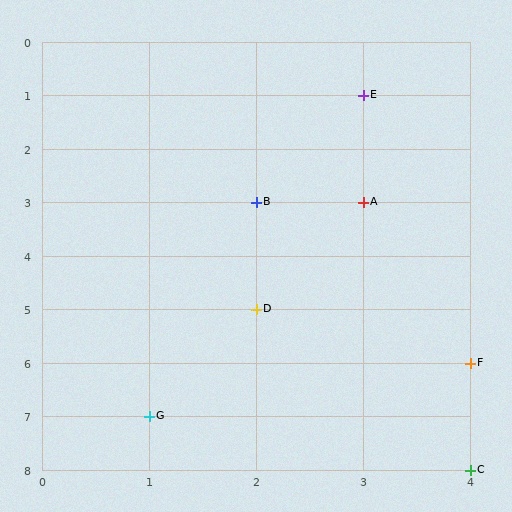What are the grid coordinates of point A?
Point A is at grid coordinates (3, 3).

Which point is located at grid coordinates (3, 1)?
Point E is at (3, 1).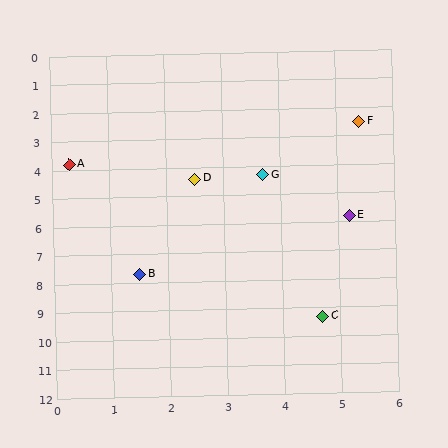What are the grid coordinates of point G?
Point G is at approximately (3.7, 4.3).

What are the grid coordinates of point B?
Point B is at approximately (1.5, 7.7).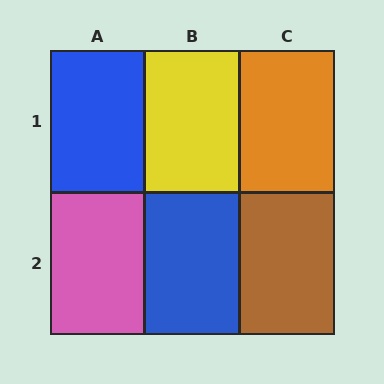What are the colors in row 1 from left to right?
Blue, yellow, orange.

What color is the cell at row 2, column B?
Blue.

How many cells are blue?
2 cells are blue.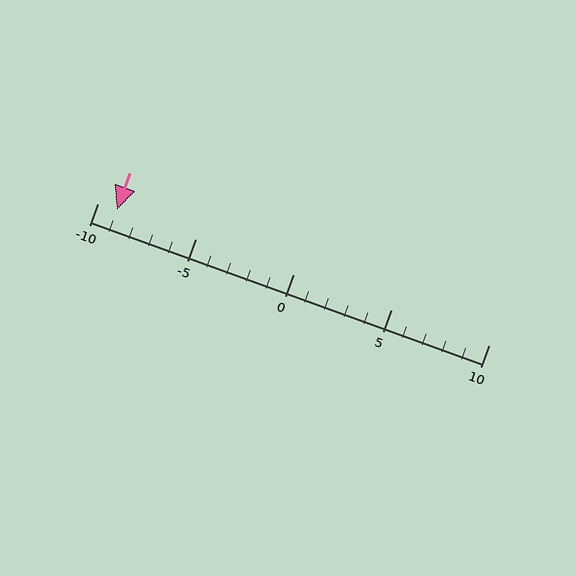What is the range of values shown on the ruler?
The ruler shows values from -10 to 10.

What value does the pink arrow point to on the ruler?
The pink arrow points to approximately -9.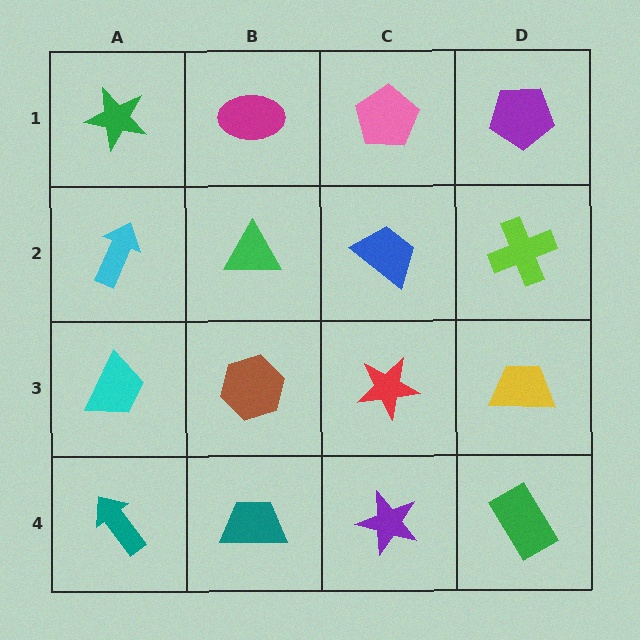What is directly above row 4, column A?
A cyan trapezoid.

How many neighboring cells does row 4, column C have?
3.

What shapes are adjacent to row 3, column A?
A cyan arrow (row 2, column A), a teal arrow (row 4, column A), a brown hexagon (row 3, column B).